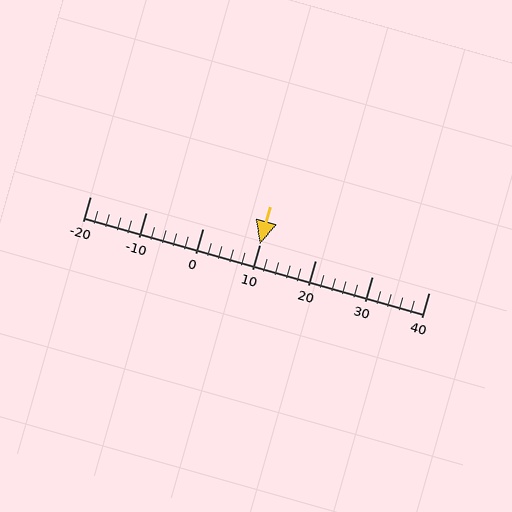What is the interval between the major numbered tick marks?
The major tick marks are spaced 10 units apart.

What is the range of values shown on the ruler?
The ruler shows values from -20 to 40.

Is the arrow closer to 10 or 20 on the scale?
The arrow is closer to 10.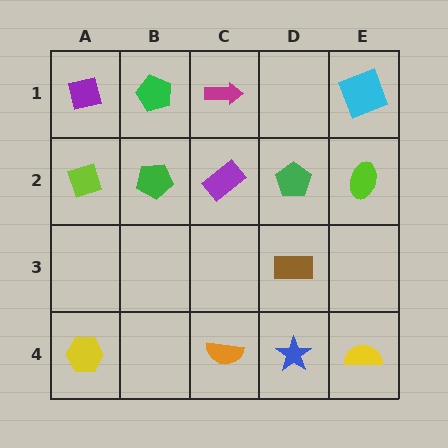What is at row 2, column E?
A lime ellipse.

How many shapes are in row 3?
1 shape.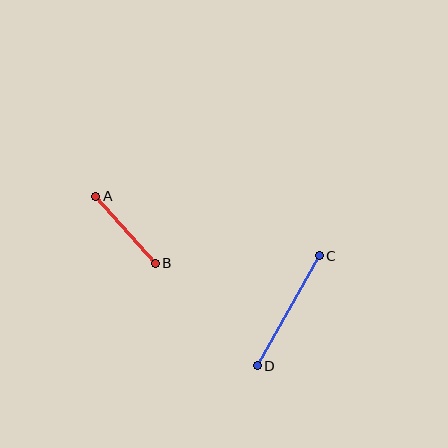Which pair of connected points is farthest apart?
Points C and D are farthest apart.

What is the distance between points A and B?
The distance is approximately 90 pixels.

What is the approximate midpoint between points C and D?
The midpoint is at approximately (288, 311) pixels.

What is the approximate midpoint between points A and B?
The midpoint is at approximately (125, 230) pixels.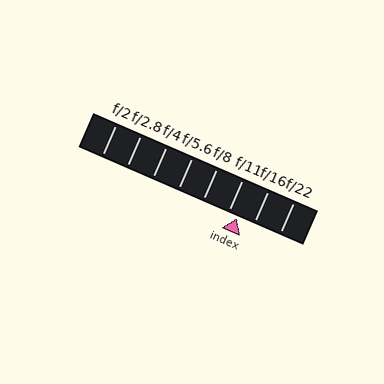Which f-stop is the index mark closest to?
The index mark is closest to f/11.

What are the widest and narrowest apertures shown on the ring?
The widest aperture shown is f/2 and the narrowest is f/22.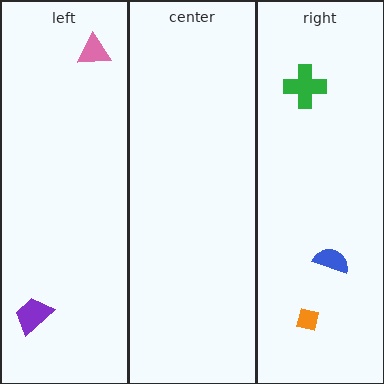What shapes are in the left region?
The pink triangle, the purple trapezoid.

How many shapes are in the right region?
3.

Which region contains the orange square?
The right region.